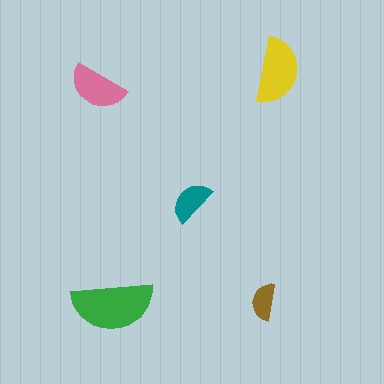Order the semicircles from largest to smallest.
the green one, the yellow one, the pink one, the teal one, the brown one.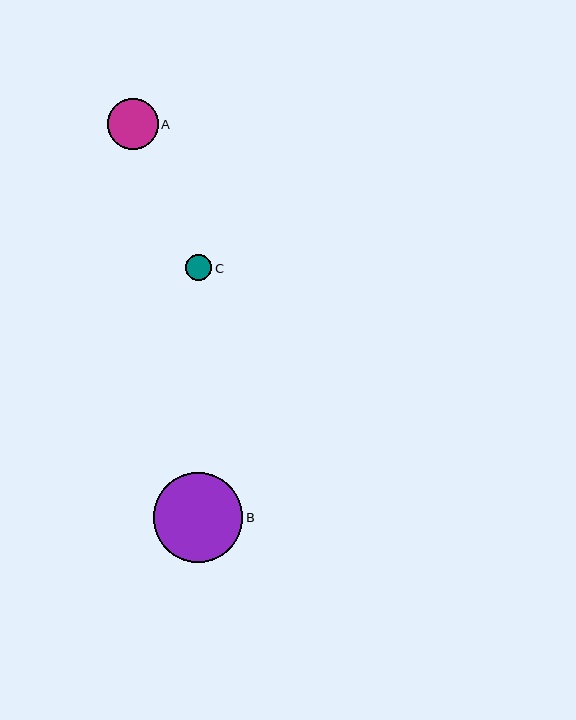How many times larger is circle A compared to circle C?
Circle A is approximately 1.9 times the size of circle C.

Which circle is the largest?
Circle B is the largest with a size of approximately 90 pixels.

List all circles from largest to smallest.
From largest to smallest: B, A, C.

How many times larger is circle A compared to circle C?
Circle A is approximately 1.9 times the size of circle C.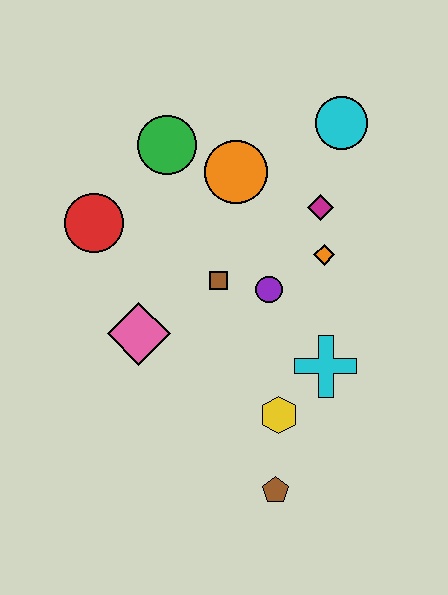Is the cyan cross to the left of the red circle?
No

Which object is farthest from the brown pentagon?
The cyan circle is farthest from the brown pentagon.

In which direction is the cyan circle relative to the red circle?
The cyan circle is to the right of the red circle.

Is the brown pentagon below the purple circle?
Yes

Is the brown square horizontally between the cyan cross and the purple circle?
No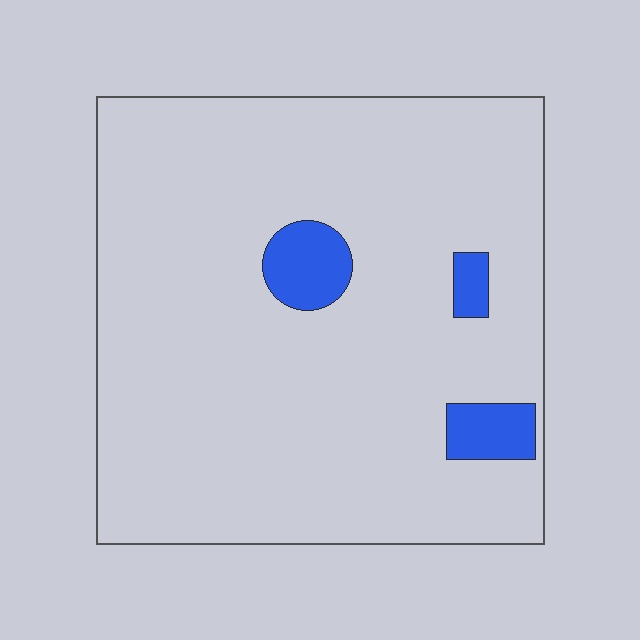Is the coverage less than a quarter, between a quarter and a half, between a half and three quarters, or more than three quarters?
Less than a quarter.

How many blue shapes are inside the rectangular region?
3.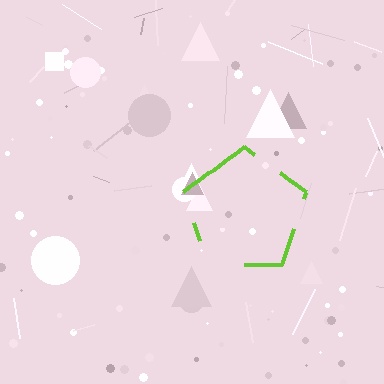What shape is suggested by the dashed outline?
The dashed outline suggests a pentagon.